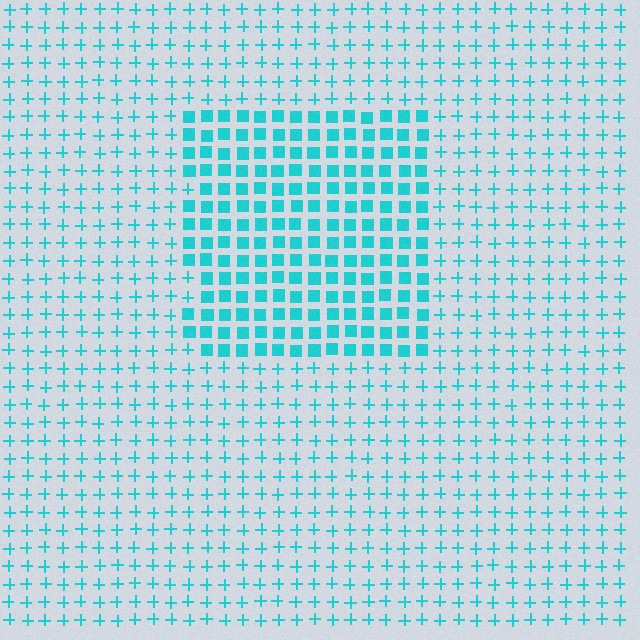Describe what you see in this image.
The image is filled with small cyan elements arranged in a uniform grid. A rectangle-shaped region contains squares, while the surrounding area contains plus signs. The boundary is defined purely by the change in element shape.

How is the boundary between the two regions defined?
The boundary is defined by a change in element shape: squares inside vs. plus signs outside. All elements share the same color and spacing.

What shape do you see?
I see a rectangle.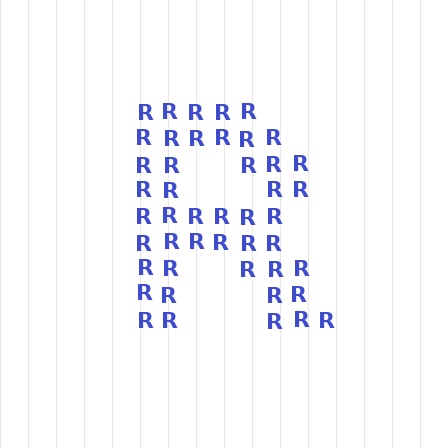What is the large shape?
The large shape is the letter R.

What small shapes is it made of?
It is made of small letter R's.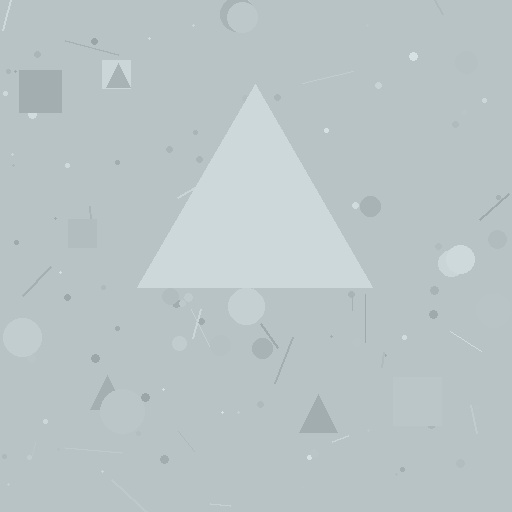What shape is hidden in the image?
A triangle is hidden in the image.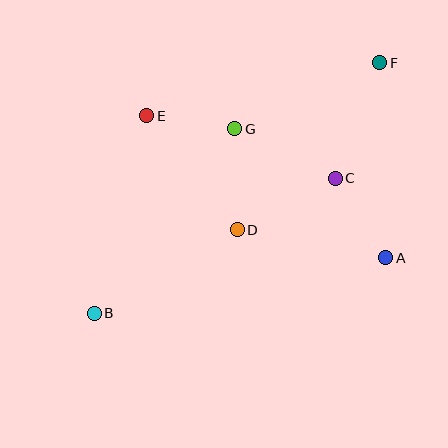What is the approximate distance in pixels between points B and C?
The distance between B and C is approximately 276 pixels.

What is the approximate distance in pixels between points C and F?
The distance between C and F is approximately 124 pixels.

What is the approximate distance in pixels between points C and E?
The distance between C and E is approximately 199 pixels.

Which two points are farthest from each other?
Points B and F are farthest from each other.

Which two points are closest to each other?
Points E and G are closest to each other.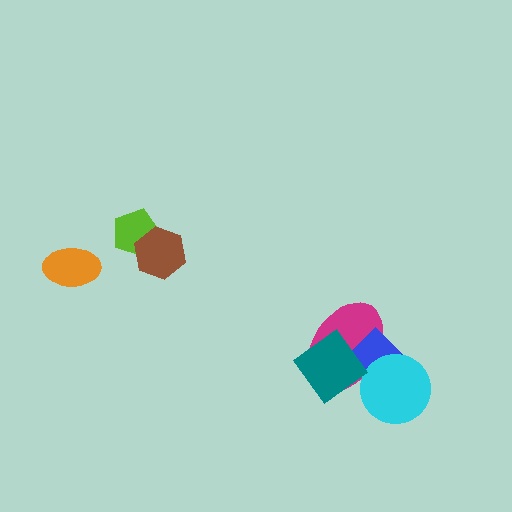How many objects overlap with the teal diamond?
2 objects overlap with the teal diamond.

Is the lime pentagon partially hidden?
Yes, it is partially covered by another shape.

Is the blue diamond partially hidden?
Yes, it is partially covered by another shape.